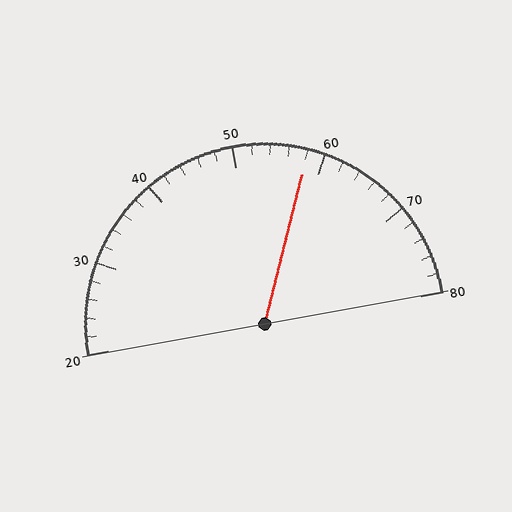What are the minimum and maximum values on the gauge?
The gauge ranges from 20 to 80.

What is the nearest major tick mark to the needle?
The nearest major tick mark is 60.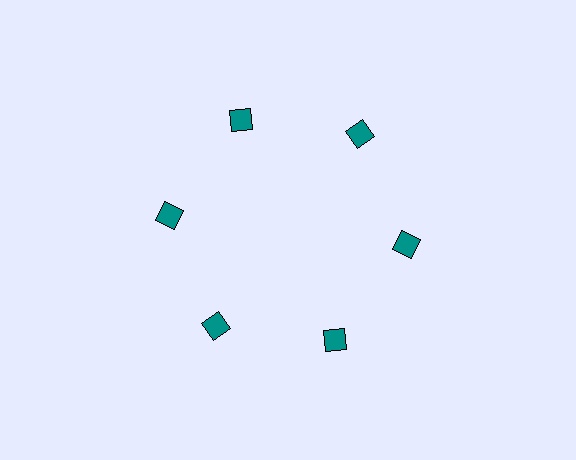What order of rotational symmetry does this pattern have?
This pattern has 6-fold rotational symmetry.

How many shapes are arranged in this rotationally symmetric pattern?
There are 6 shapes, arranged in 6 groups of 1.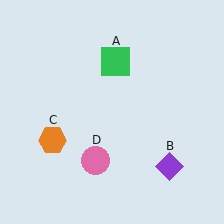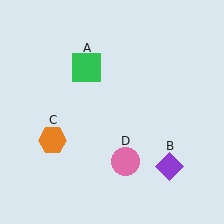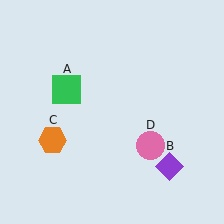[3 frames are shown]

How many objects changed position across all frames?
2 objects changed position: green square (object A), pink circle (object D).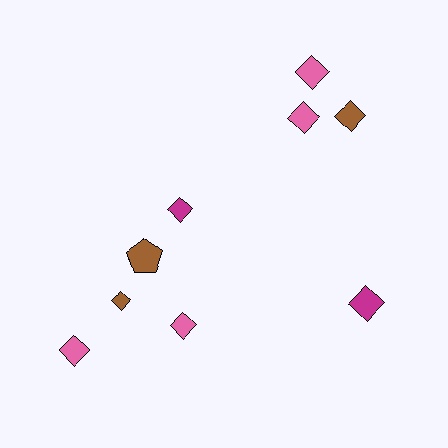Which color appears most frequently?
Pink, with 4 objects.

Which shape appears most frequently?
Diamond, with 8 objects.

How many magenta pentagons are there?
There are no magenta pentagons.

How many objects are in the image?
There are 9 objects.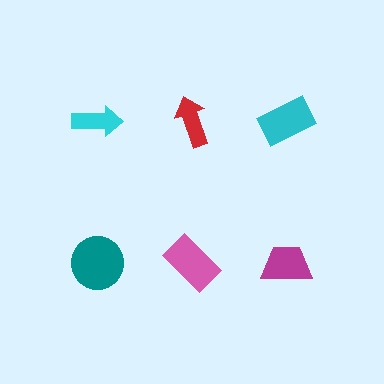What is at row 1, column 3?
A cyan rectangle.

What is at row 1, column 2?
A red arrow.